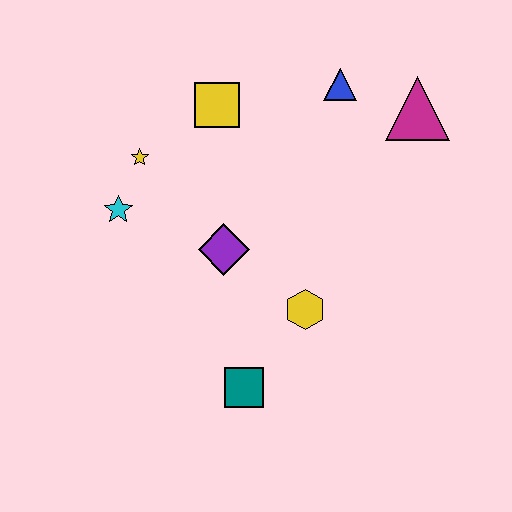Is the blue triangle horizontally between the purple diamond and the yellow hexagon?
No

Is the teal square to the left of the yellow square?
No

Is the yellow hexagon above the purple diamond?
No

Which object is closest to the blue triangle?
The magenta triangle is closest to the blue triangle.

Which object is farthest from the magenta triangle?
The teal square is farthest from the magenta triangle.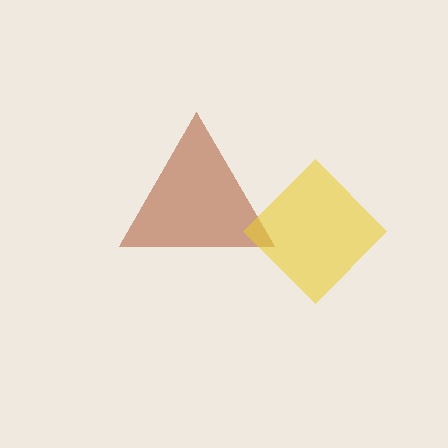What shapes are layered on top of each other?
The layered shapes are: a brown triangle, a yellow diamond.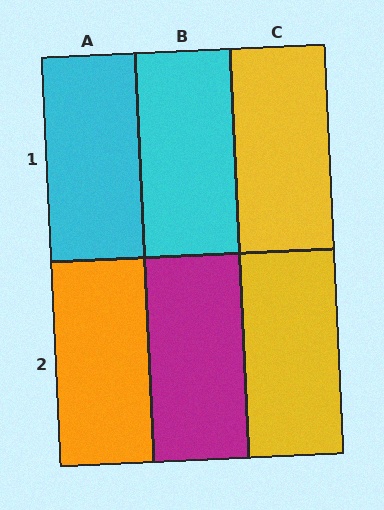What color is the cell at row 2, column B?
Magenta.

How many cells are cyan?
2 cells are cyan.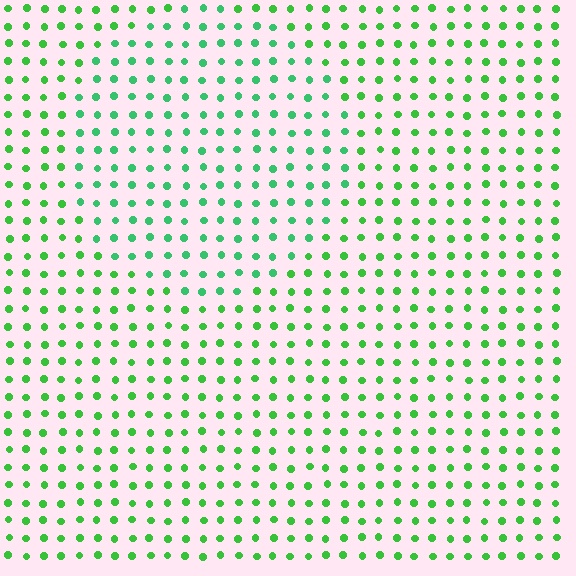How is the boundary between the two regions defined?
The boundary is defined purely by a slight shift in hue (about 23 degrees). Spacing, size, and orientation are identical on both sides.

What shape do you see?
I see a circle.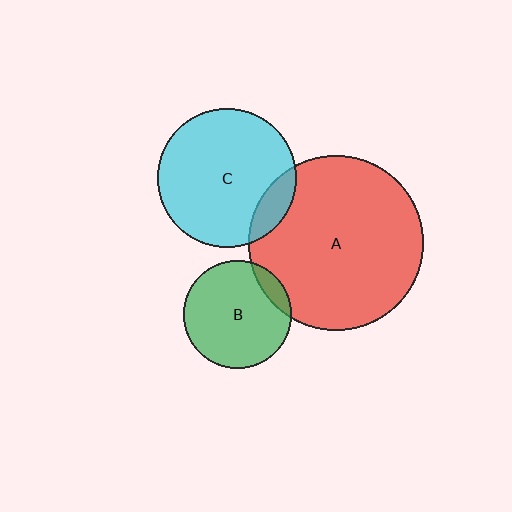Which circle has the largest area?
Circle A (red).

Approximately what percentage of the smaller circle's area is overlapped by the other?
Approximately 10%.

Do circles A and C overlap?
Yes.